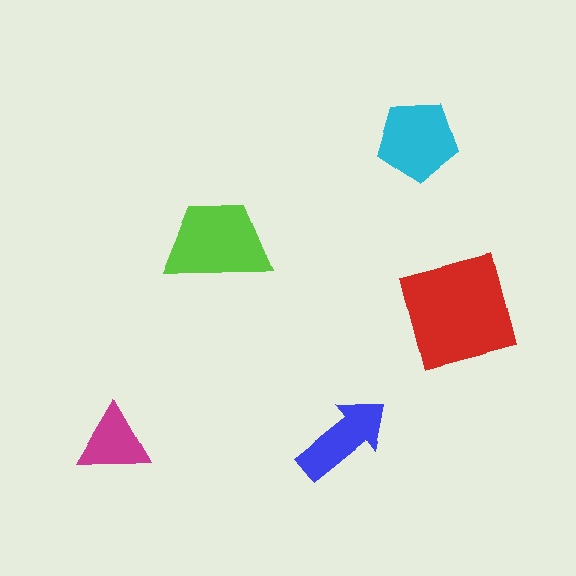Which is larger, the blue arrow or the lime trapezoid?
The lime trapezoid.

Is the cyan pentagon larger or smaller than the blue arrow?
Larger.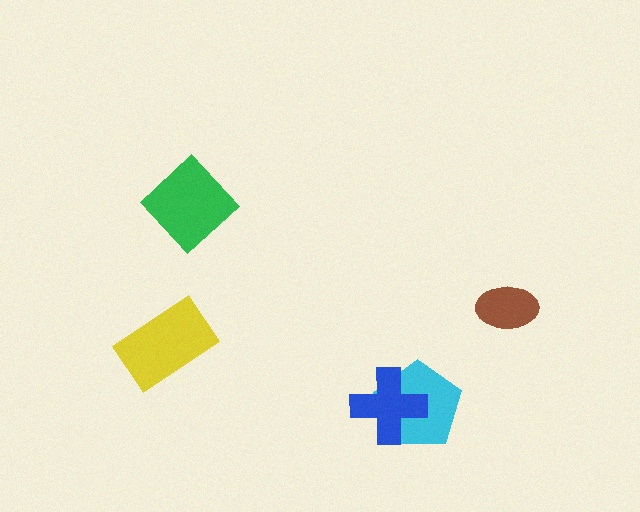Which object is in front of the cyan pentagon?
The blue cross is in front of the cyan pentagon.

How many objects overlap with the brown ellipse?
0 objects overlap with the brown ellipse.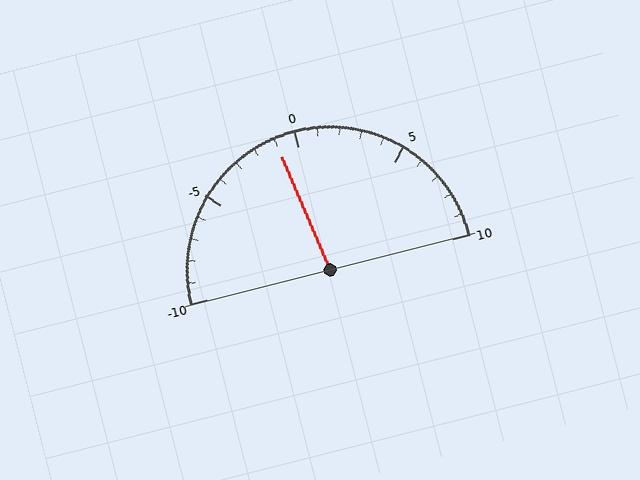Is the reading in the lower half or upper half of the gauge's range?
The reading is in the lower half of the range (-10 to 10).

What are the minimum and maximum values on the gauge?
The gauge ranges from -10 to 10.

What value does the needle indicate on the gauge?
The needle indicates approximately -1.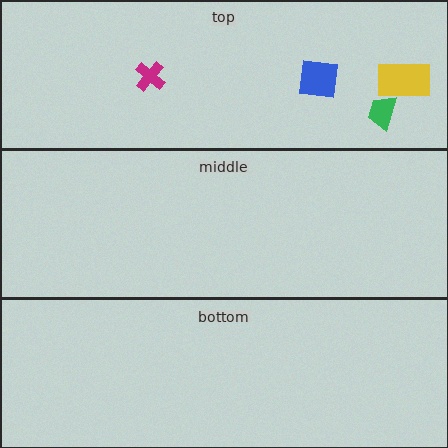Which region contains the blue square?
The top region.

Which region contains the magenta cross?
The top region.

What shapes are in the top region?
The yellow rectangle, the green trapezoid, the magenta cross, the blue square.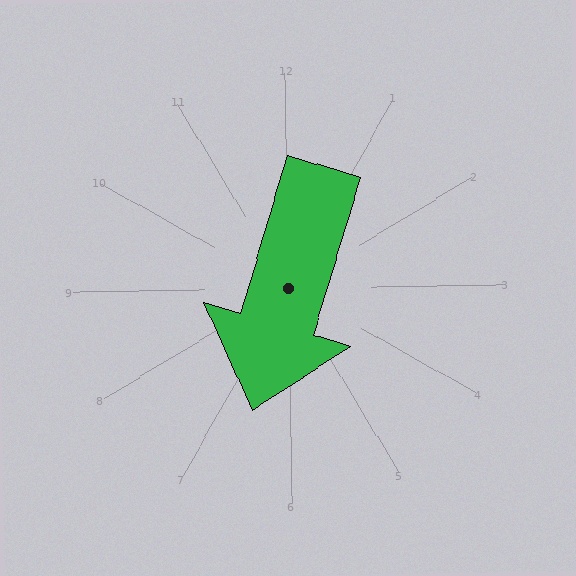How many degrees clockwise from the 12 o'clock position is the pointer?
Approximately 197 degrees.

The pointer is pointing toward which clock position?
Roughly 7 o'clock.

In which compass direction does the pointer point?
South.